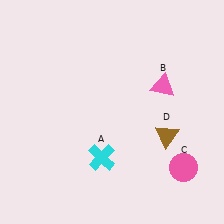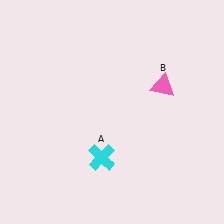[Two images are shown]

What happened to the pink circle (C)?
The pink circle (C) was removed in Image 2. It was in the bottom-right area of Image 1.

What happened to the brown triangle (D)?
The brown triangle (D) was removed in Image 2. It was in the bottom-right area of Image 1.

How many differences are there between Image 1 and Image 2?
There are 2 differences between the two images.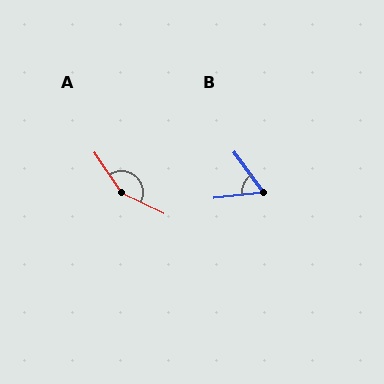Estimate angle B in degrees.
Approximately 61 degrees.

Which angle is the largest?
A, at approximately 149 degrees.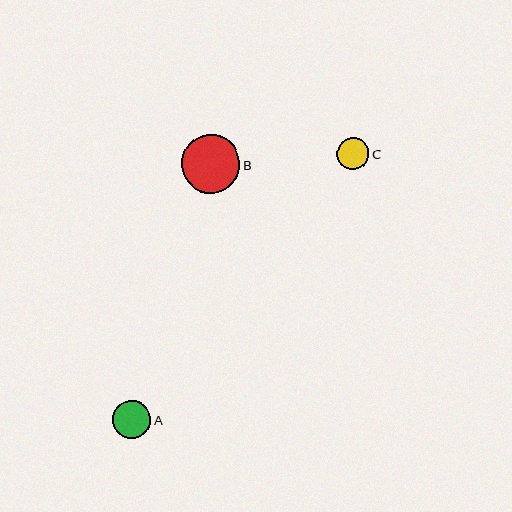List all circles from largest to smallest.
From largest to smallest: B, A, C.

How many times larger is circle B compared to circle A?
Circle B is approximately 1.5 times the size of circle A.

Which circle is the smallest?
Circle C is the smallest with a size of approximately 32 pixels.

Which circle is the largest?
Circle B is the largest with a size of approximately 59 pixels.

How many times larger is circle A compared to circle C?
Circle A is approximately 1.2 times the size of circle C.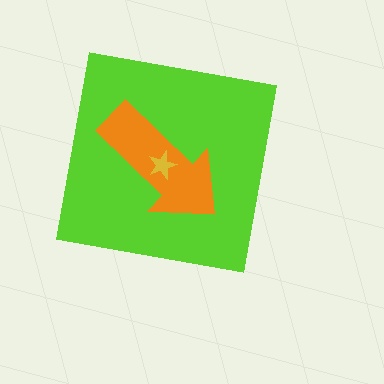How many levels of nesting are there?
3.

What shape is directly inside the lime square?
The orange arrow.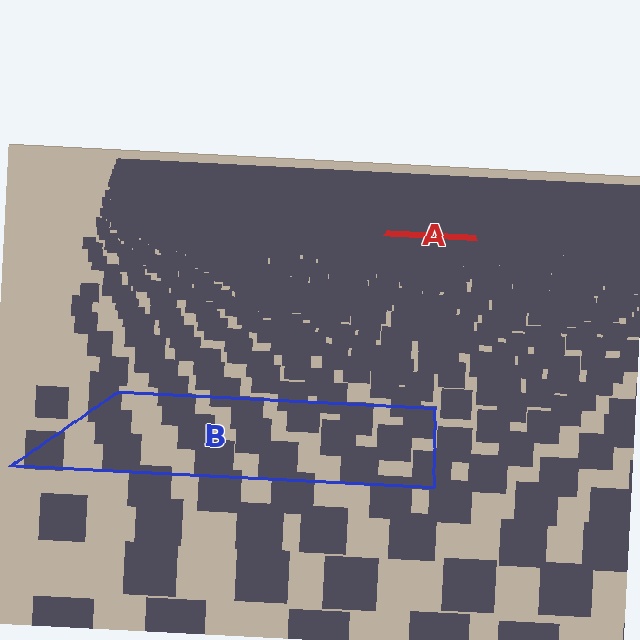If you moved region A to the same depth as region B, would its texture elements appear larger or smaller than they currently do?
They would appear larger. At a closer depth, the same texture elements are projected at a bigger on-screen size.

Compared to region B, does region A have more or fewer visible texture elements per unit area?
Region A has more texture elements per unit area — they are packed more densely because it is farther away.